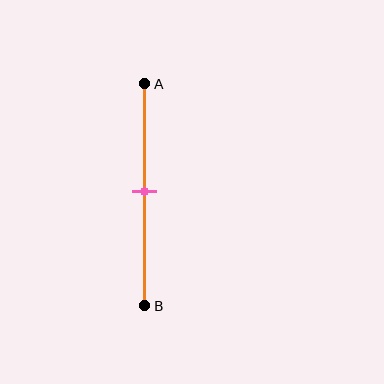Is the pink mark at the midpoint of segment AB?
Yes, the mark is approximately at the midpoint.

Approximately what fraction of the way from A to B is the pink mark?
The pink mark is approximately 50% of the way from A to B.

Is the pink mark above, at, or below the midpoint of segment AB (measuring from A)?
The pink mark is approximately at the midpoint of segment AB.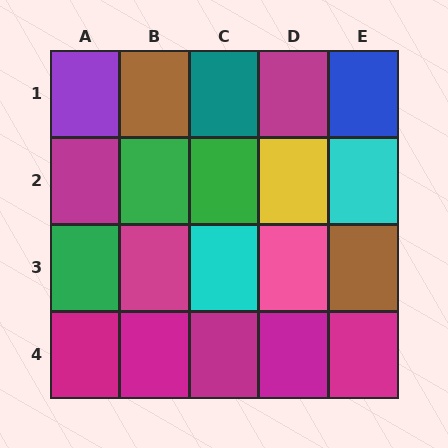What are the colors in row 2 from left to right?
Magenta, green, green, yellow, cyan.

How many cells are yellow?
1 cell is yellow.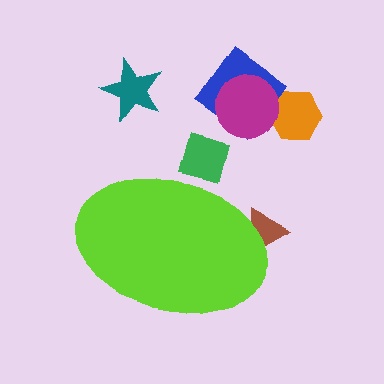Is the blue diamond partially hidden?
No, the blue diamond is fully visible.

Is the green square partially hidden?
Yes, the green square is partially hidden behind the lime ellipse.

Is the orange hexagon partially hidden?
No, the orange hexagon is fully visible.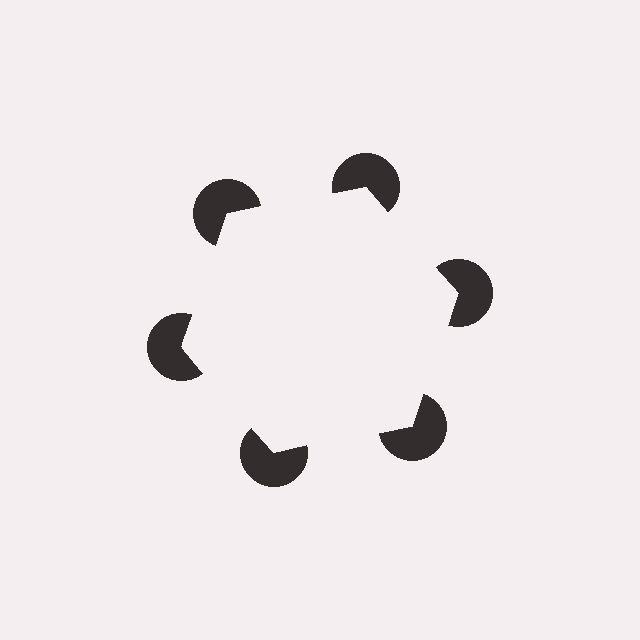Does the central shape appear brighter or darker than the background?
It typically appears slightly brighter than the background, even though no actual brightness change is drawn.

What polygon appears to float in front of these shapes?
An illusory hexagon — its edges are inferred from the aligned wedge cuts in the pac-man discs, not physically drawn.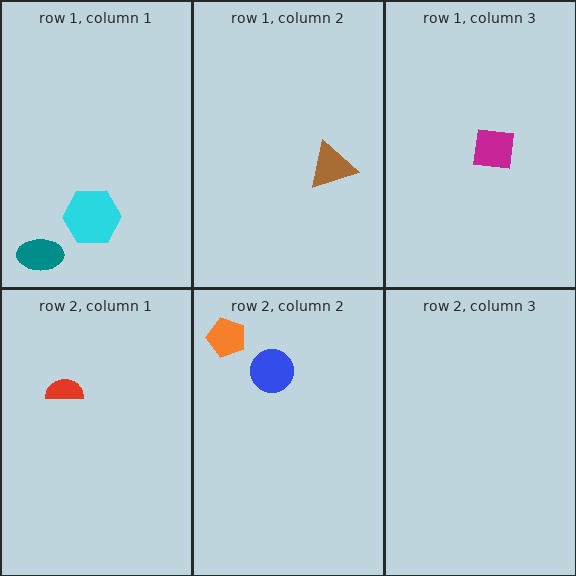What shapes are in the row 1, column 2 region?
The brown triangle.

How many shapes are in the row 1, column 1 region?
2.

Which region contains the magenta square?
The row 1, column 3 region.